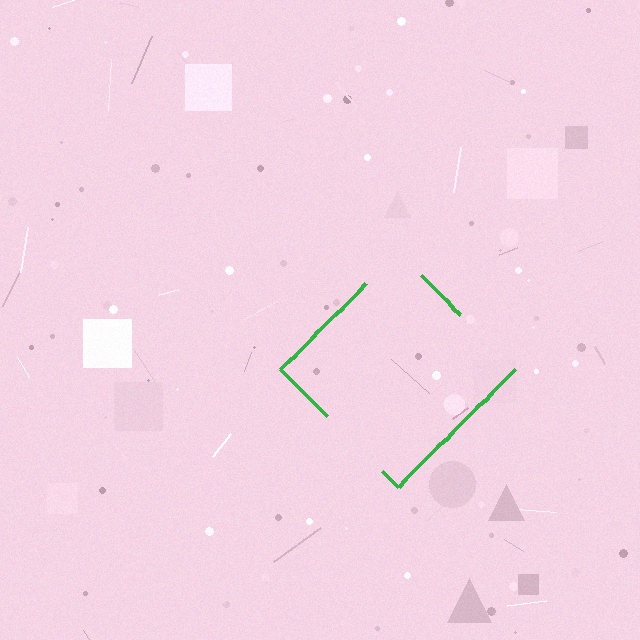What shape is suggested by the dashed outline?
The dashed outline suggests a diamond.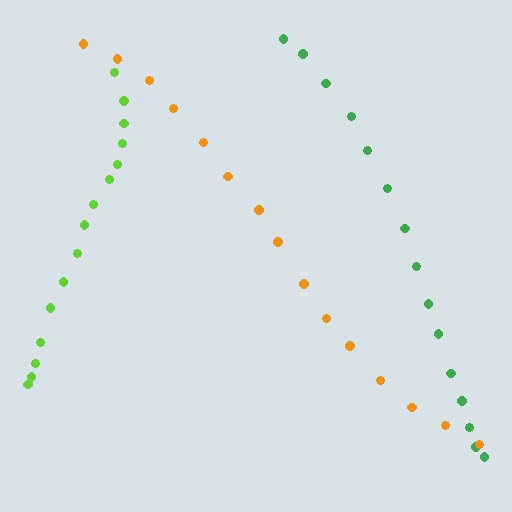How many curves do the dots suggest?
There are 3 distinct paths.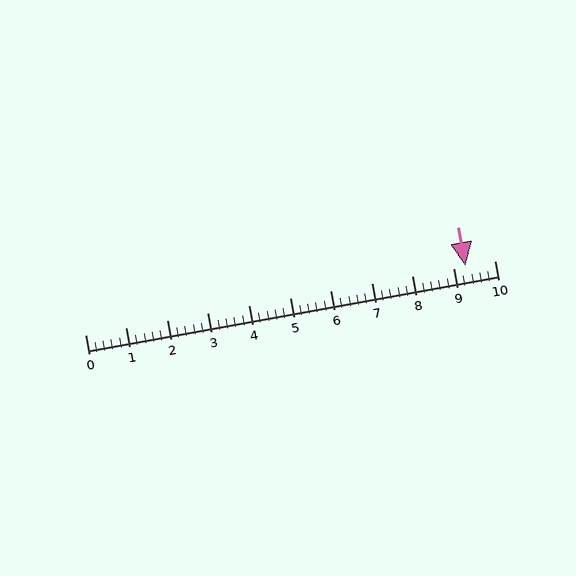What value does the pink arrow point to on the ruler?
The pink arrow points to approximately 9.3.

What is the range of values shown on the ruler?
The ruler shows values from 0 to 10.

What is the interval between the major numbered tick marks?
The major tick marks are spaced 1 units apart.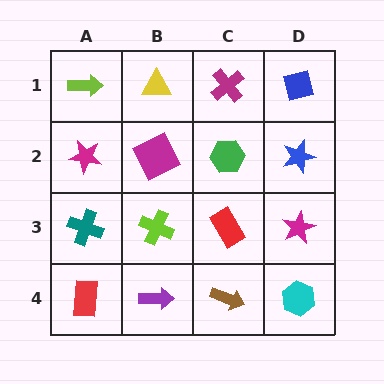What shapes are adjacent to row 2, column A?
A lime arrow (row 1, column A), a teal cross (row 3, column A), a magenta square (row 2, column B).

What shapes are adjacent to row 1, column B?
A magenta square (row 2, column B), a lime arrow (row 1, column A), a magenta cross (row 1, column C).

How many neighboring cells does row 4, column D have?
2.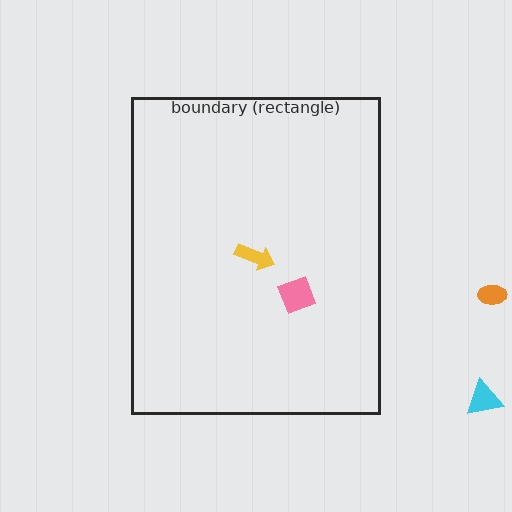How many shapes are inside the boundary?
2 inside, 2 outside.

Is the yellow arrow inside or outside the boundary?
Inside.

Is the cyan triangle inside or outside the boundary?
Outside.